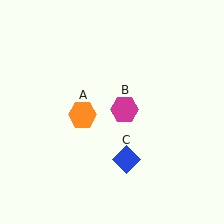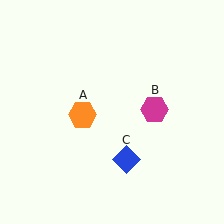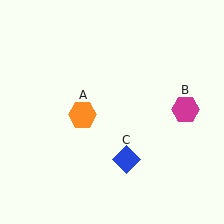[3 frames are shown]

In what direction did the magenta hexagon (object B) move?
The magenta hexagon (object B) moved right.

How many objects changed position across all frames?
1 object changed position: magenta hexagon (object B).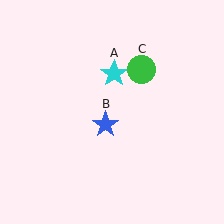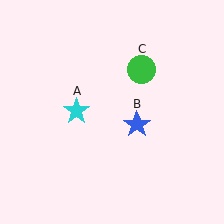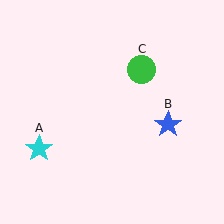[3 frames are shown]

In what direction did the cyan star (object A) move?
The cyan star (object A) moved down and to the left.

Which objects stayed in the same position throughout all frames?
Green circle (object C) remained stationary.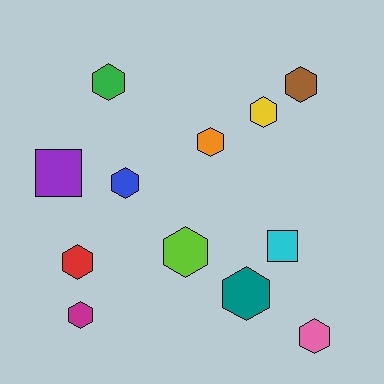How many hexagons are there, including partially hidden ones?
There are 10 hexagons.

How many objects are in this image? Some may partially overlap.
There are 12 objects.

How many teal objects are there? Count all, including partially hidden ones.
There is 1 teal object.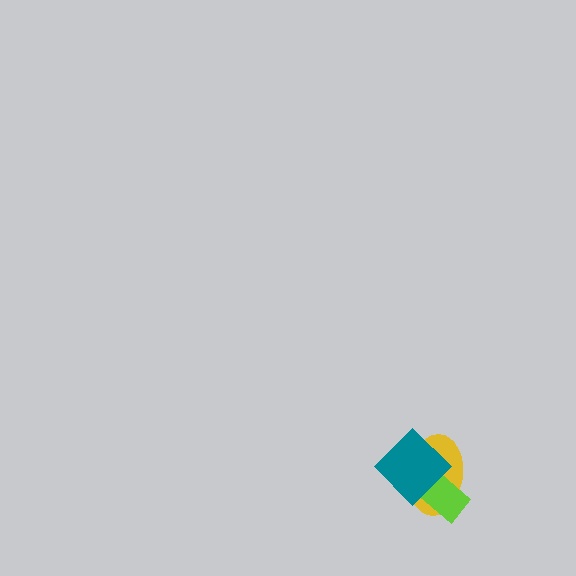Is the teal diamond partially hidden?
No, no other shape covers it.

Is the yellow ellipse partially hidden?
Yes, it is partially covered by another shape.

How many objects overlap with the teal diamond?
2 objects overlap with the teal diamond.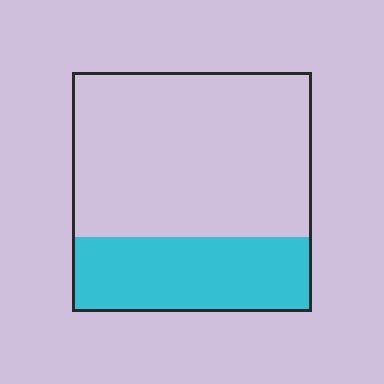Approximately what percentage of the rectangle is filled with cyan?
Approximately 30%.